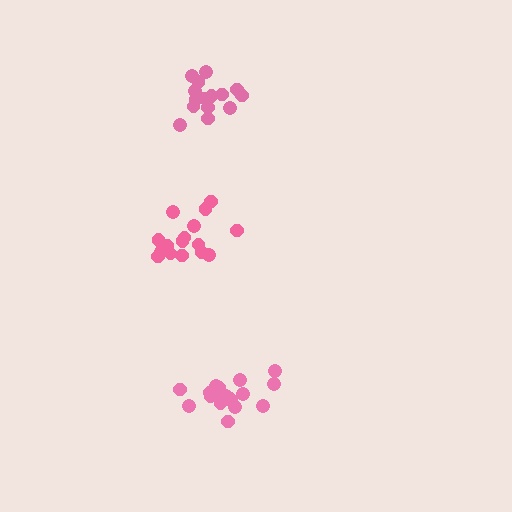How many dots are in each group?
Group 1: 18 dots, Group 2: 16 dots, Group 3: 16 dots (50 total).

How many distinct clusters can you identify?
There are 3 distinct clusters.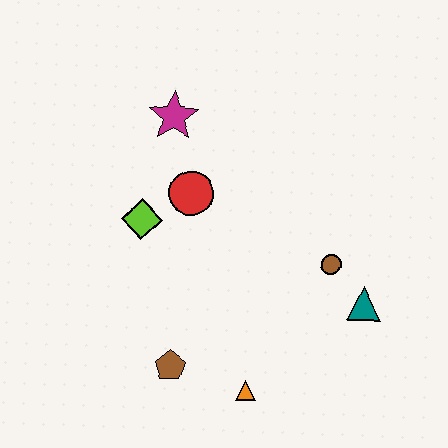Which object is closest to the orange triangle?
The brown pentagon is closest to the orange triangle.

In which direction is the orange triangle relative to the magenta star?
The orange triangle is below the magenta star.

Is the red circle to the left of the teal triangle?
Yes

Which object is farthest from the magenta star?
The orange triangle is farthest from the magenta star.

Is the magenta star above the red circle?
Yes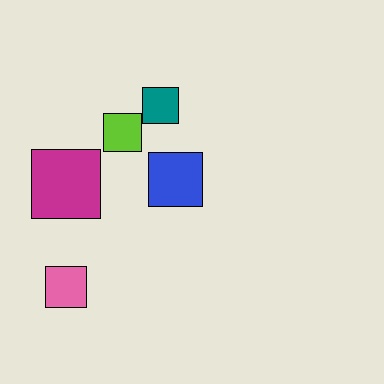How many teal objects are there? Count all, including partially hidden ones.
There is 1 teal object.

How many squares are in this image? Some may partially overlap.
There are 5 squares.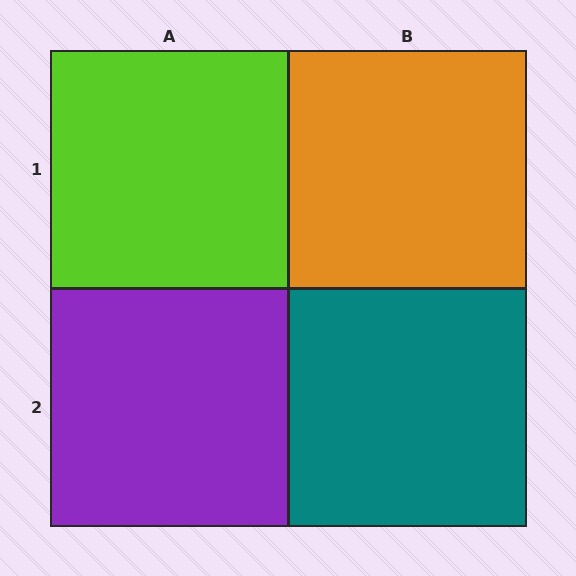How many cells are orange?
1 cell is orange.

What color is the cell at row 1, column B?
Orange.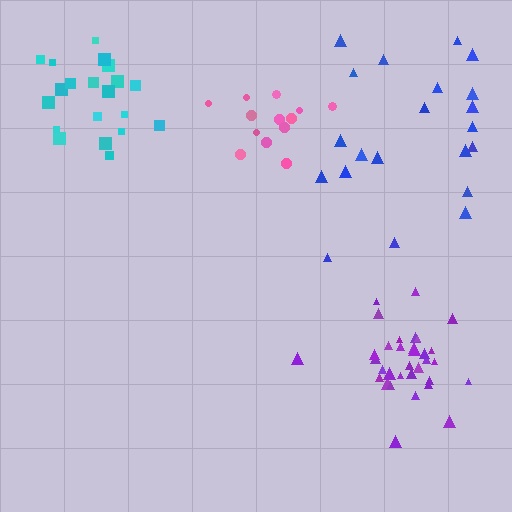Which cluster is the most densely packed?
Purple.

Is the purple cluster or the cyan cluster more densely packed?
Purple.